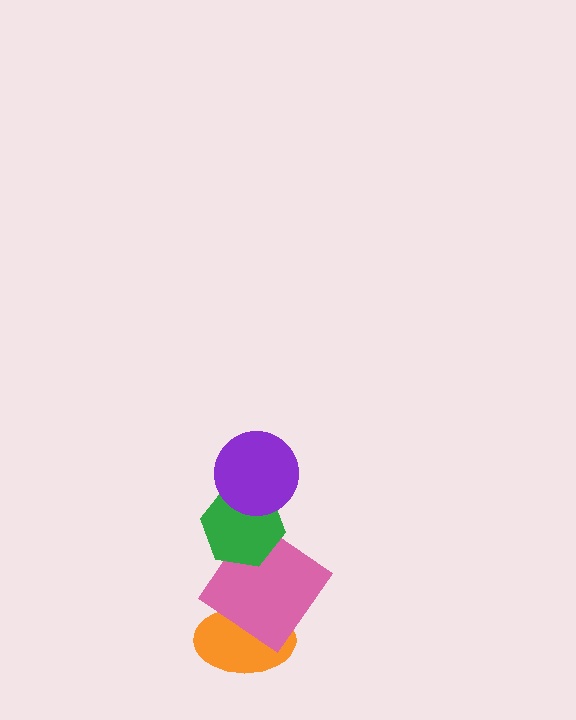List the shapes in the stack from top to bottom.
From top to bottom: the purple circle, the green hexagon, the pink diamond, the orange ellipse.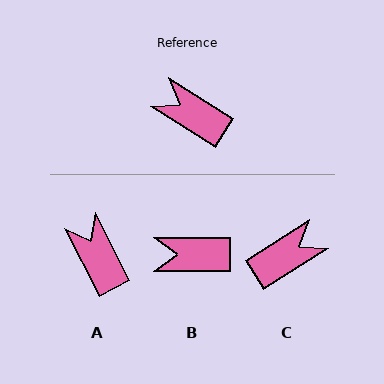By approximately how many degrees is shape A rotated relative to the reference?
Approximately 31 degrees clockwise.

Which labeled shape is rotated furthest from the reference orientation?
C, about 116 degrees away.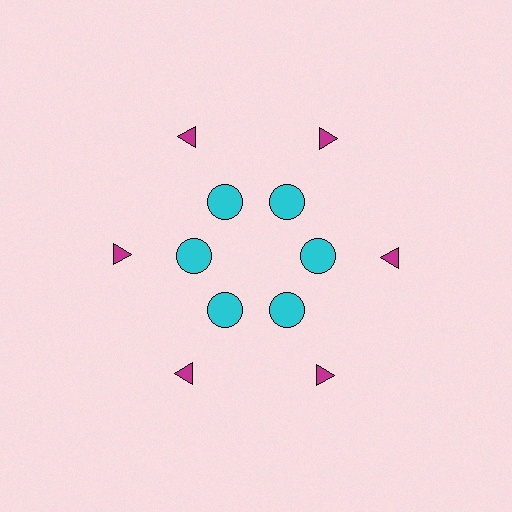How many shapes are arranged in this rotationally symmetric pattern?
There are 12 shapes, arranged in 6 groups of 2.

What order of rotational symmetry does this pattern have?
This pattern has 6-fold rotational symmetry.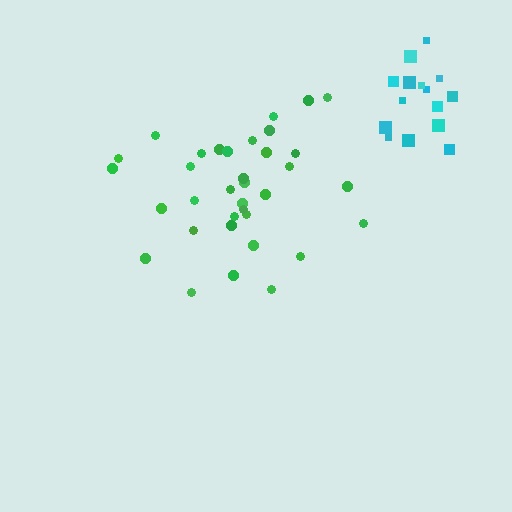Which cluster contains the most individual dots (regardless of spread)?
Green (35).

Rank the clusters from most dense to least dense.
cyan, green.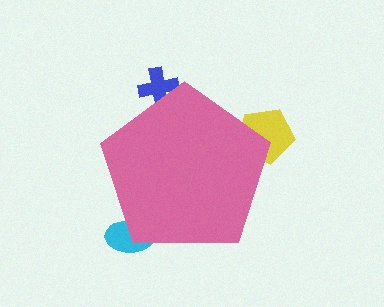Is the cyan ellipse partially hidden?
Yes, the cyan ellipse is partially hidden behind the pink pentagon.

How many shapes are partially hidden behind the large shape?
3 shapes are partially hidden.